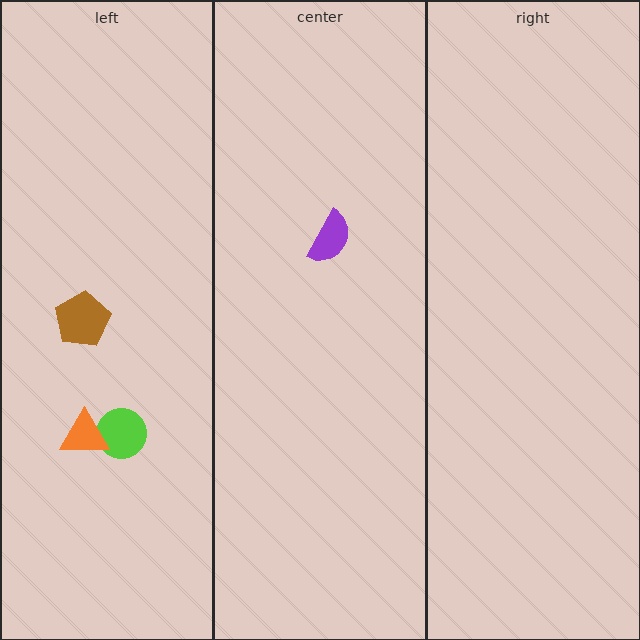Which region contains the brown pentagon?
The left region.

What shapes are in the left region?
The brown pentagon, the lime circle, the orange triangle.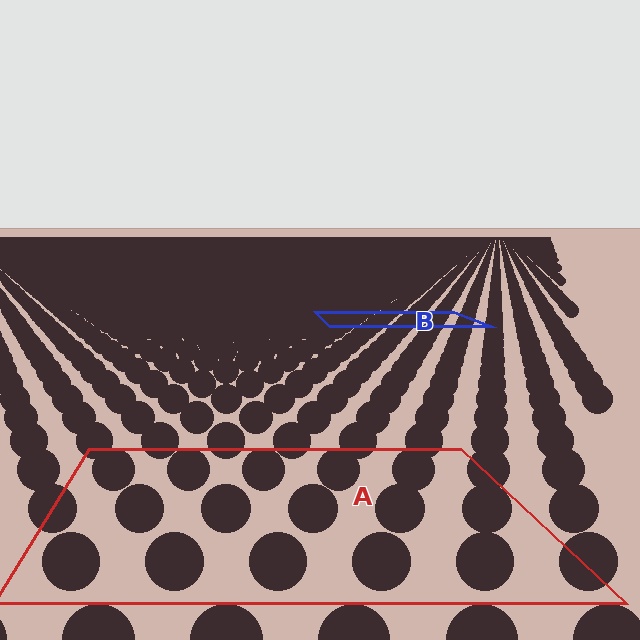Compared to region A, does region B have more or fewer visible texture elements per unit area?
Region B has more texture elements per unit area — they are packed more densely because it is farther away.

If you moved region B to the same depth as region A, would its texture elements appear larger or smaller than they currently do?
They would appear larger. At a closer depth, the same texture elements are projected at a bigger on-screen size.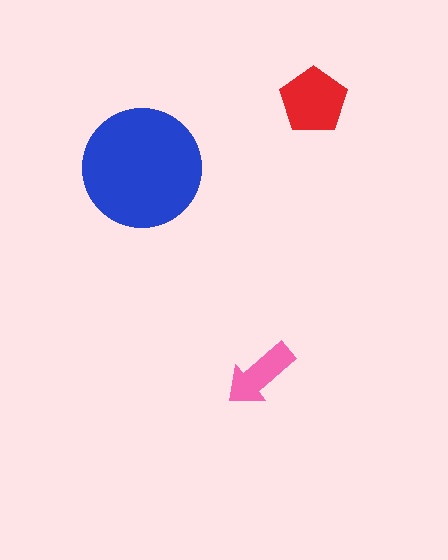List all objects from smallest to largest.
The pink arrow, the red pentagon, the blue circle.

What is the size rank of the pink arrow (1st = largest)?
3rd.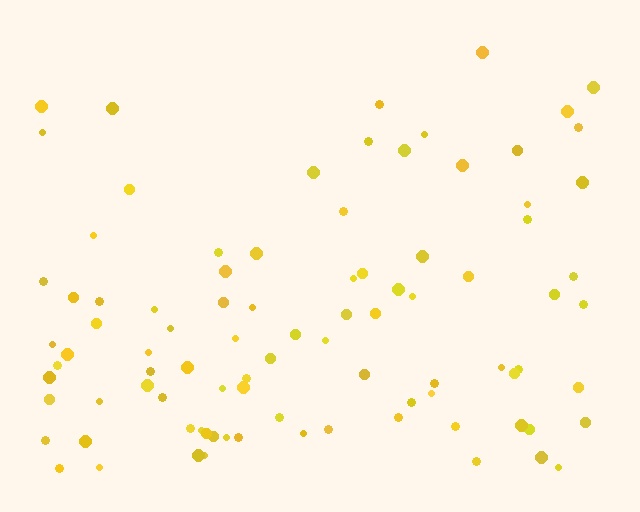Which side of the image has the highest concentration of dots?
The bottom.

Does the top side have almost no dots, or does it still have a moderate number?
Still a moderate number, just noticeably fewer than the bottom.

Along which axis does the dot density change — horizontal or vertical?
Vertical.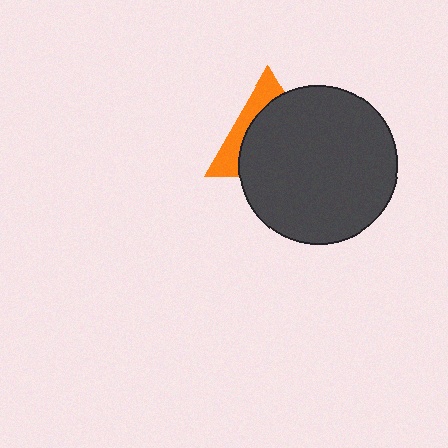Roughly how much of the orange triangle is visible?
A small part of it is visible (roughly 31%).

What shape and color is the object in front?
The object in front is a dark gray circle.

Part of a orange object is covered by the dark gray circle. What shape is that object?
It is a triangle.